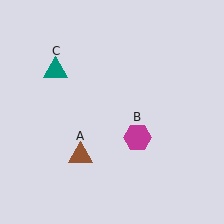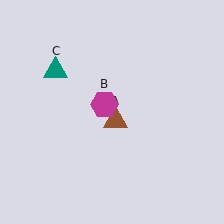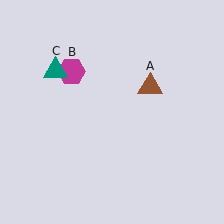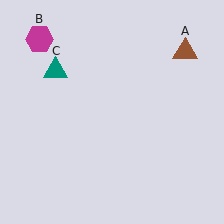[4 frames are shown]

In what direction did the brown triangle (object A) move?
The brown triangle (object A) moved up and to the right.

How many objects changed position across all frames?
2 objects changed position: brown triangle (object A), magenta hexagon (object B).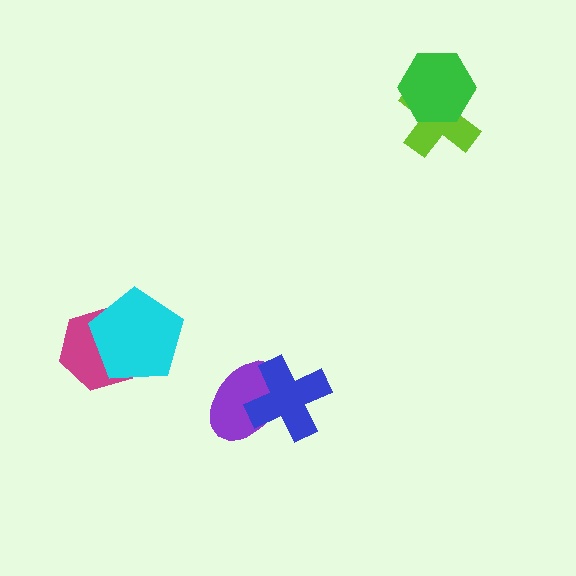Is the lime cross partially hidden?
Yes, it is partially covered by another shape.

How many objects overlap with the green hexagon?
1 object overlaps with the green hexagon.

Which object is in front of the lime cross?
The green hexagon is in front of the lime cross.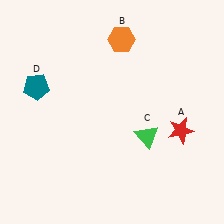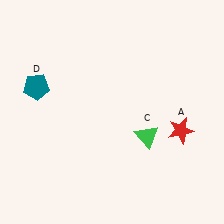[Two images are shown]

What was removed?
The orange hexagon (B) was removed in Image 2.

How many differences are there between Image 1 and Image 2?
There is 1 difference between the two images.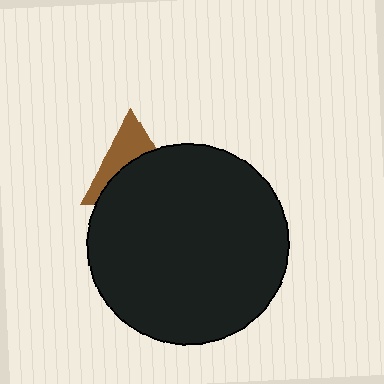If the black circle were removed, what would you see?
You would see the complete brown triangle.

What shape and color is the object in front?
The object in front is a black circle.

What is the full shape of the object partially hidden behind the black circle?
The partially hidden object is a brown triangle.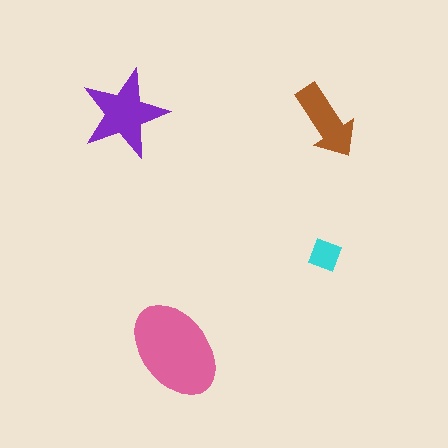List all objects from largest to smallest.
The pink ellipse, the purple star, the brown arrow, the cyan diamond.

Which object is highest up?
The purple star is topmost.